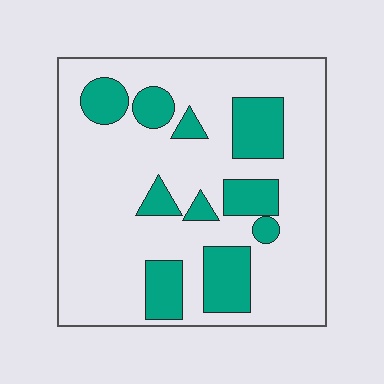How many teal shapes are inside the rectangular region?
10.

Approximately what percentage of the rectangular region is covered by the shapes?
Approximately 25%.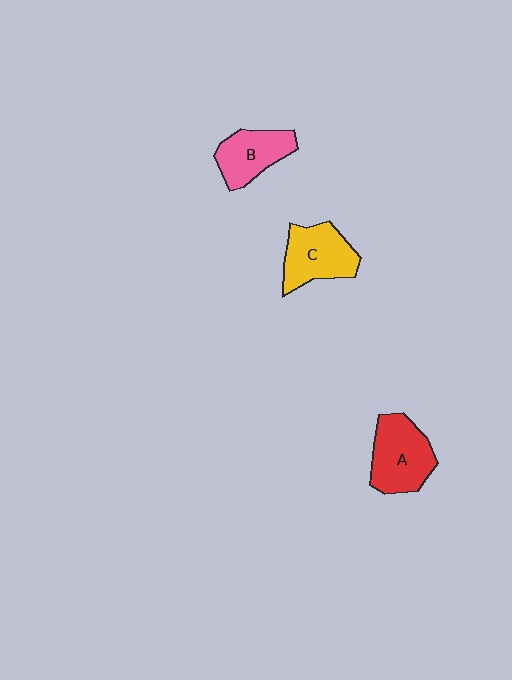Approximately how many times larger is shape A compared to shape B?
Approximately 1.2 times.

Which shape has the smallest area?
Shape B (pink).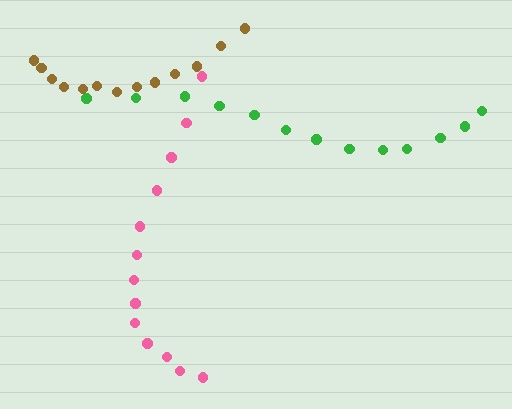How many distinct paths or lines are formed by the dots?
There are 3 distinct paths.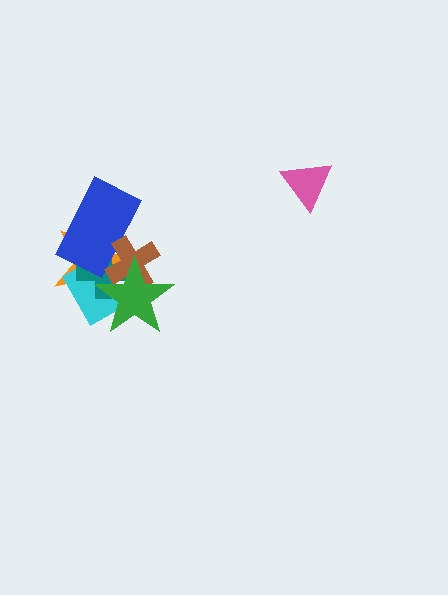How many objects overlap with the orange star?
5 objects overlap with the orange star.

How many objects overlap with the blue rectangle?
3 objects overlap with the blue rectangle.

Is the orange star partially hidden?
Yes, it is partially covered by another shape.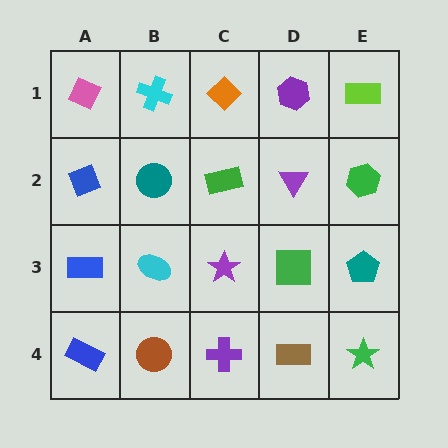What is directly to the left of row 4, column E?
A brown rectangle.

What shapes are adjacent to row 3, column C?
A green rectangle (row 2, column C), a purple cross (row 4, column C), a cyan ellipse (row 3, column B), a green square (row 3, column D).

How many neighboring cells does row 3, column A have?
3.